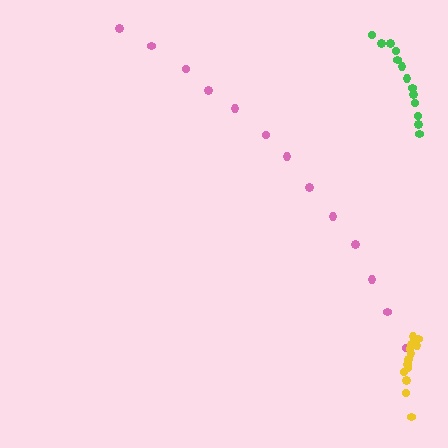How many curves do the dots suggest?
There are 3 distinct paths.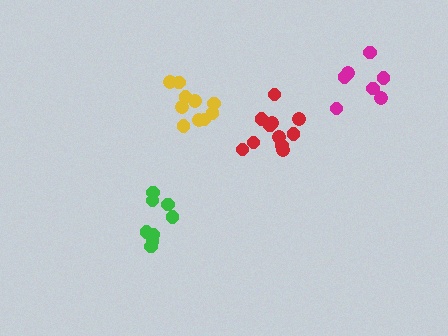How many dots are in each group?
Group 1: 8 dots, Group 2: 10 dots, Group 3: 11 dots, Group 4: 7 dots (36 total).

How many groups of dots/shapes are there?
There are 4 groups.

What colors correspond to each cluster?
The clusters are colored: green, yellow, red, magenta.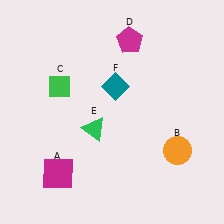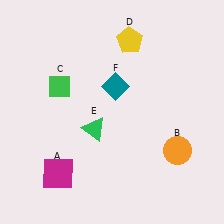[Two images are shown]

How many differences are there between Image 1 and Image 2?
There is 1 difference between the two images.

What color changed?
The pentagon (D) changed from magenta in Image 1 to yellow in Image 2.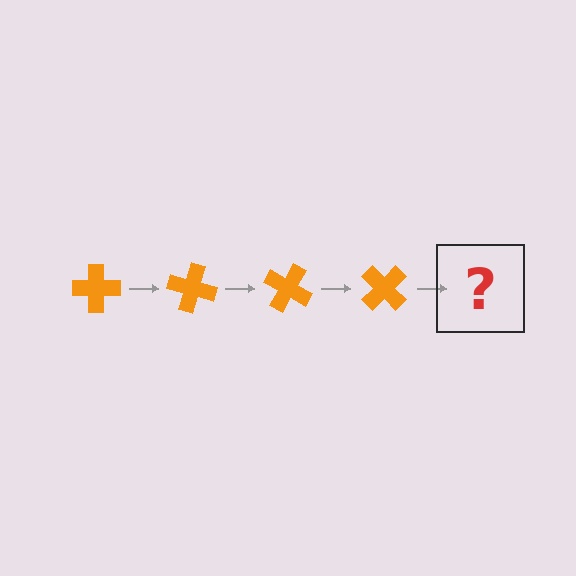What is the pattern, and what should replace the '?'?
The pattern is that the cross rotates 15 degrees each step. The '?' should be an orange cross rotated 60 degrees.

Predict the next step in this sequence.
The next step is an orange cross rotated 60 degrees.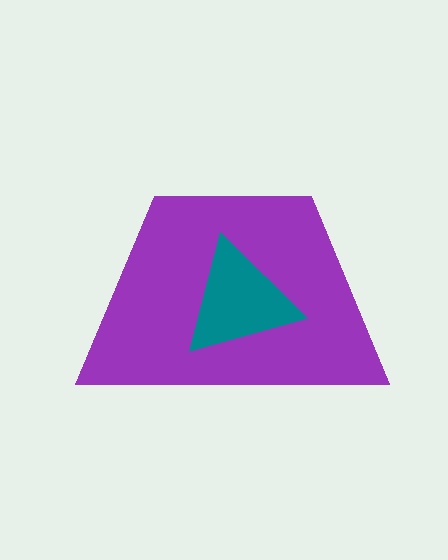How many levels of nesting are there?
2.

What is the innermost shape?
The teal triangle.